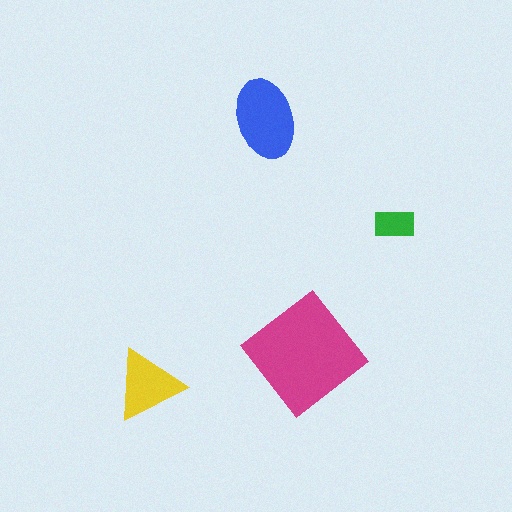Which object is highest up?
The blue ellipse is topmost.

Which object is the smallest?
The green rectangle.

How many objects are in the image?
There are 4 objects in the image.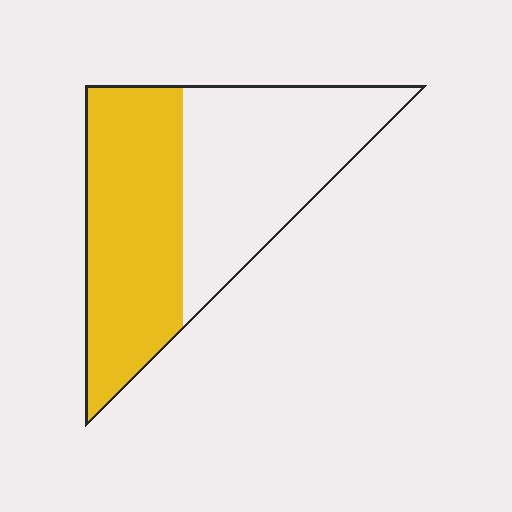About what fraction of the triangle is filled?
About one half (1/2).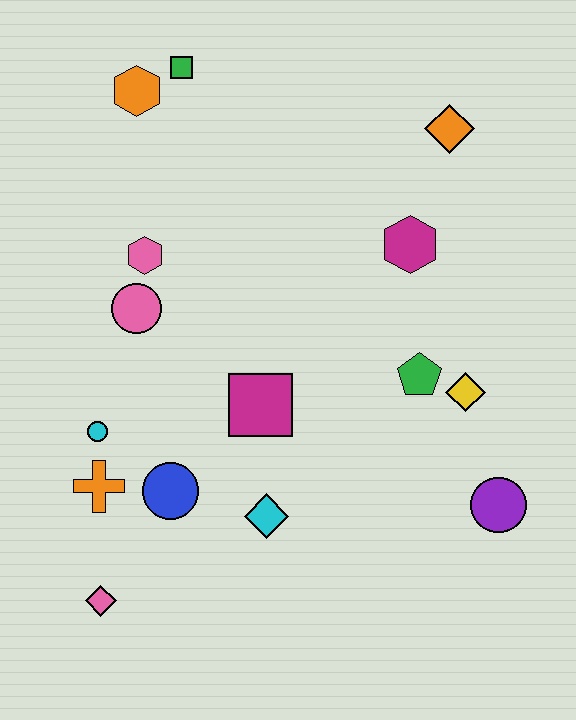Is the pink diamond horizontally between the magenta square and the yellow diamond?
No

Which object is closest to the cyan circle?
The orange cross is closest to the cyan circle.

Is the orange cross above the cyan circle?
No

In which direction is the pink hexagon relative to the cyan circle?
The pink hexagon is above the cyan circle.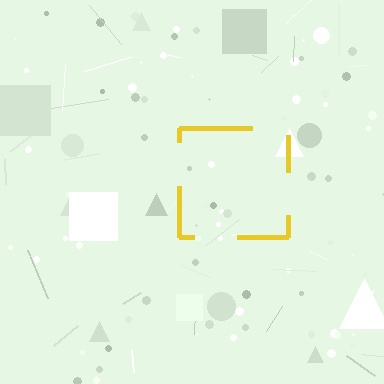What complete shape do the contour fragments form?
The contour fragments form a square.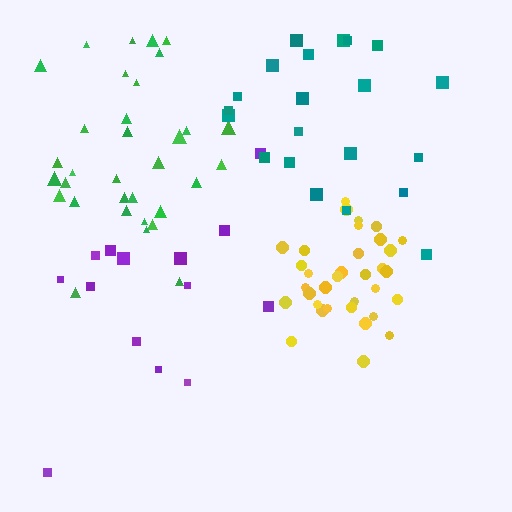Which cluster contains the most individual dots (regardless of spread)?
Yellow (34).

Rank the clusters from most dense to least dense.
yellow, green, teal, purple.